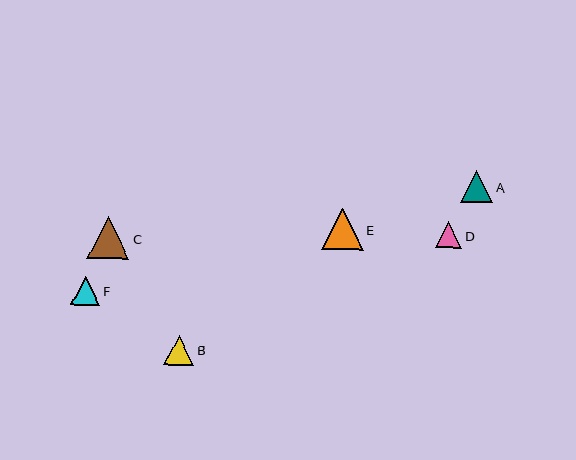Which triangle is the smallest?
Triangle D is the smallest with a size of approximately 27 pixels.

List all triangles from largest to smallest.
From largest to smallest: C, E, A, B, F, D.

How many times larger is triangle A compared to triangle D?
Triangle A is approximately 1.2 times the size of triangle D.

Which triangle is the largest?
Triangle C is the largest with a size of approximately 43 pixels.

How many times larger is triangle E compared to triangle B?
Triangle E is approximately 1.4 times the size of triangle B.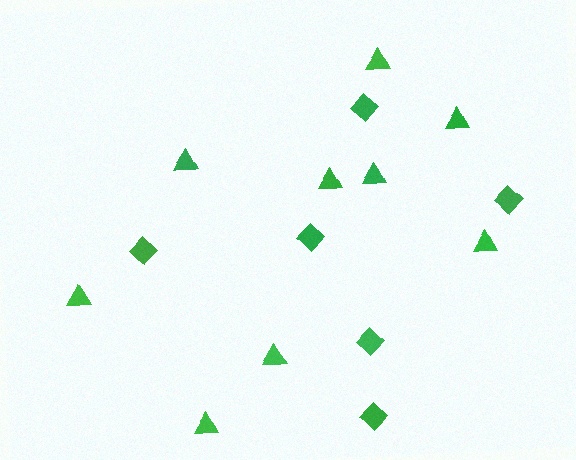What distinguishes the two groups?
There are 2 groups: one group of triangles (9) and one group of diamonds (6).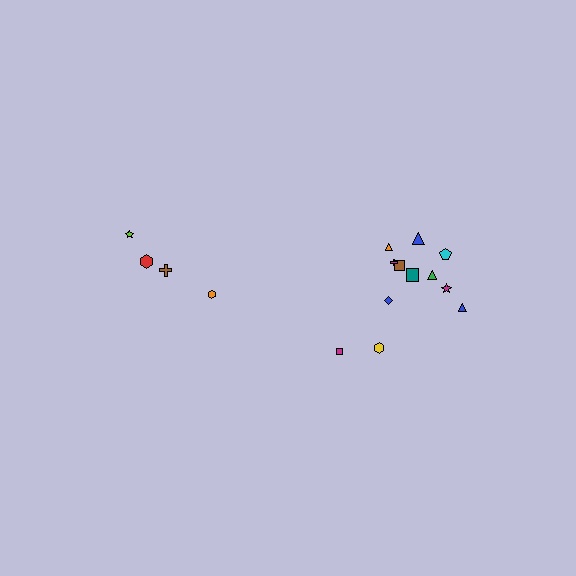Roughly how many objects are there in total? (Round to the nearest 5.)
Roughly 15 objects in total.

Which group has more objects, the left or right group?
The right group.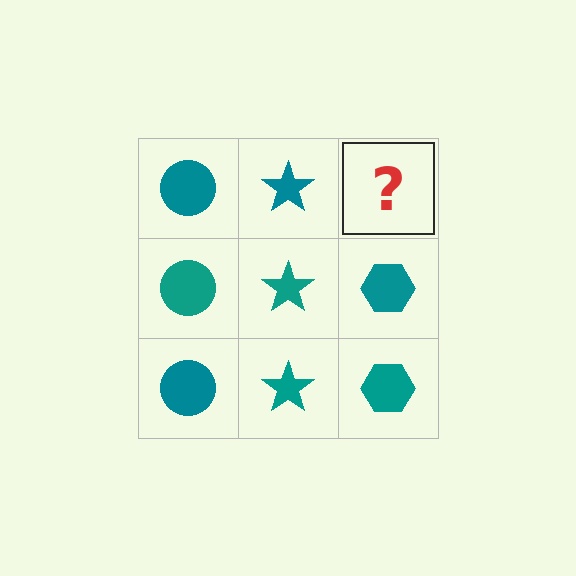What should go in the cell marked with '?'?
The missing cell should contain a teal hexagon.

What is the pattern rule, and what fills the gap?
The rule is that each column has a consistent shape. The gap should be filled with a teal hexagon.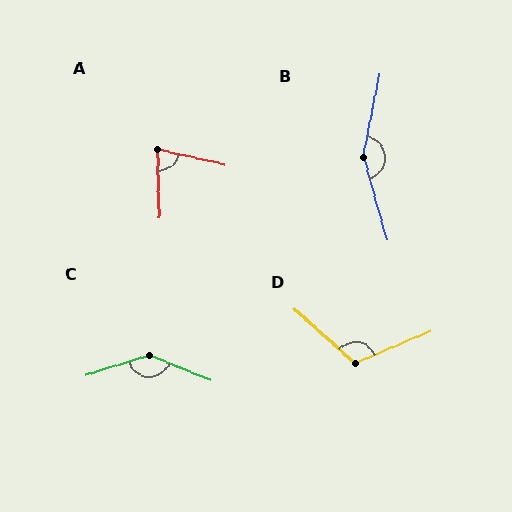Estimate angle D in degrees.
Approximately 115 degrees.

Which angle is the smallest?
A, at approximately 75 degrees.